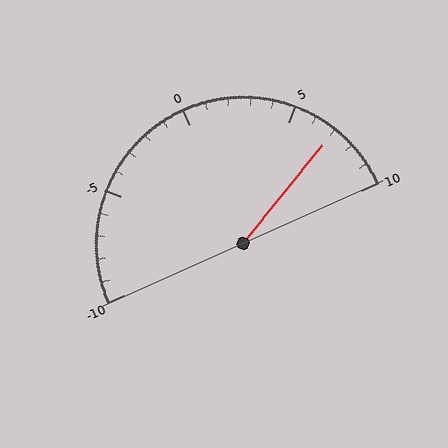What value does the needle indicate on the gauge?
The needle indicates approximately 7.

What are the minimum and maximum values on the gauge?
The gauge ranges from -10 to 10.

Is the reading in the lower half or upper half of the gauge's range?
The reading is in the upper half of the range (-10 to 10).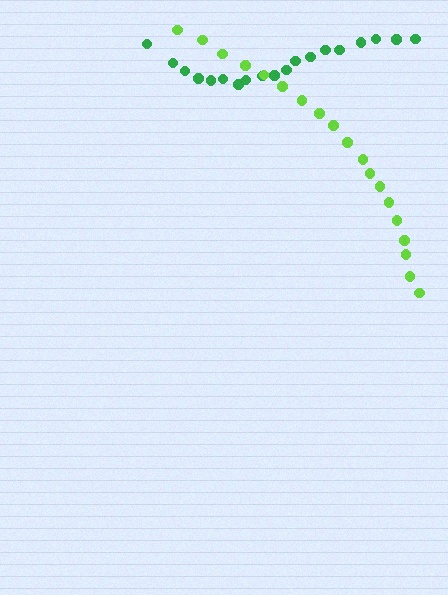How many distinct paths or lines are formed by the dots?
There are 2 distinct paths.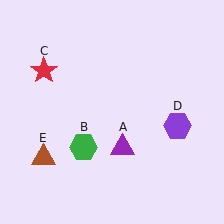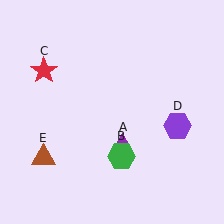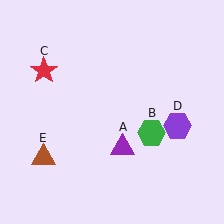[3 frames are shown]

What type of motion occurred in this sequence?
The green hexagon (object B) rotated counterclockwise around the center of the scene.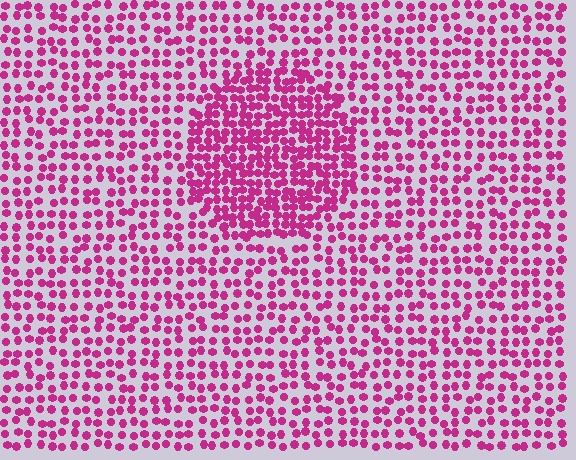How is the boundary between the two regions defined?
The boundary is defined by a change in element density (approximately 1.9x ratio). All elements are the same color, size, and shape.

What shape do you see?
I see a circle.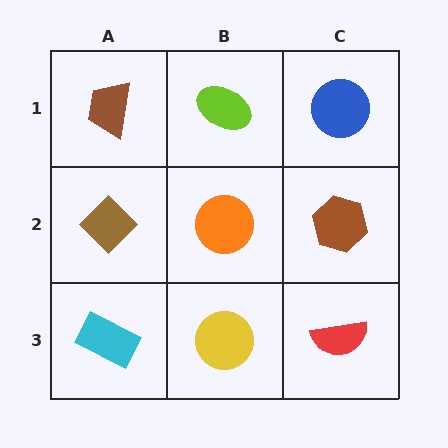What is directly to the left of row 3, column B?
A cyan rectangle.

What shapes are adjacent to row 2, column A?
A brown trapezoid (row 1, column A), a cyan rectangle (row 3, column A), an orange circle (row 2, column B).